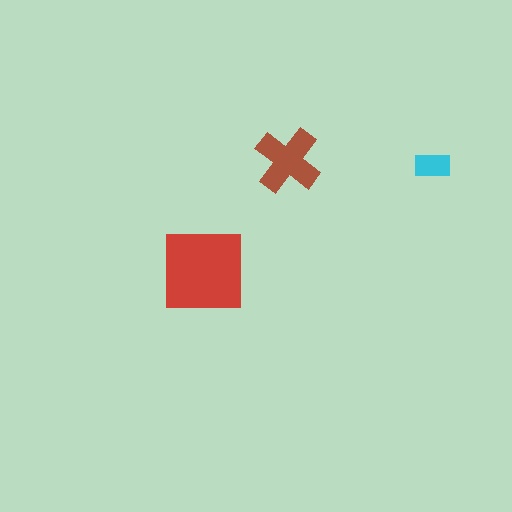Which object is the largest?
The red square.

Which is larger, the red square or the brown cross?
The red square.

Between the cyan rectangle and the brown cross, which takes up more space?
The brown cross.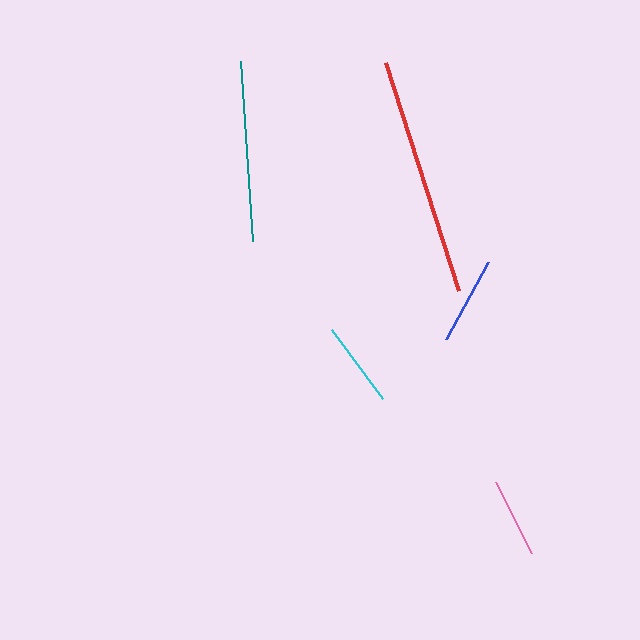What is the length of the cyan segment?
The cyan segment is approximately 86 pixels long.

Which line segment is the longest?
The red line is the longest at approximately 239 pixels.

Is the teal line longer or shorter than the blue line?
The teal line is longer than the blue line.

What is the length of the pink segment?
The pink segment is approximately 79 pixels long.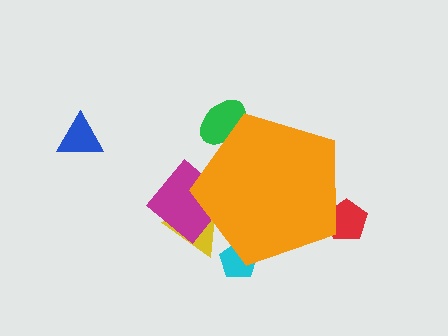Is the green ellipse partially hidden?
Yes, the green ellipse is partially hidden behind the orange pentagon.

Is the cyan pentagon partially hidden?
Yes, the cyan pentagon is partially hidden behind the orange pentagon.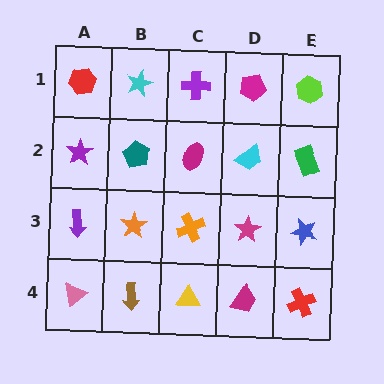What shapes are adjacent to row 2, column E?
A lime hexagon (row 1, column E), a blue star (row 3, column E), a cyan trapezoid (row 2, column D).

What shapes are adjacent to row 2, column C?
A purple cross (row 1, column C), an orange cross (row 3, column C), a teal pentagon (row 2, column B), a cyan trapezoid (row 2, column D).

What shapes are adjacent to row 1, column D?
A cyan trapezoid (row 2, column D), a purple cross (row 1, column C), a lime hexagon (row 1, column E).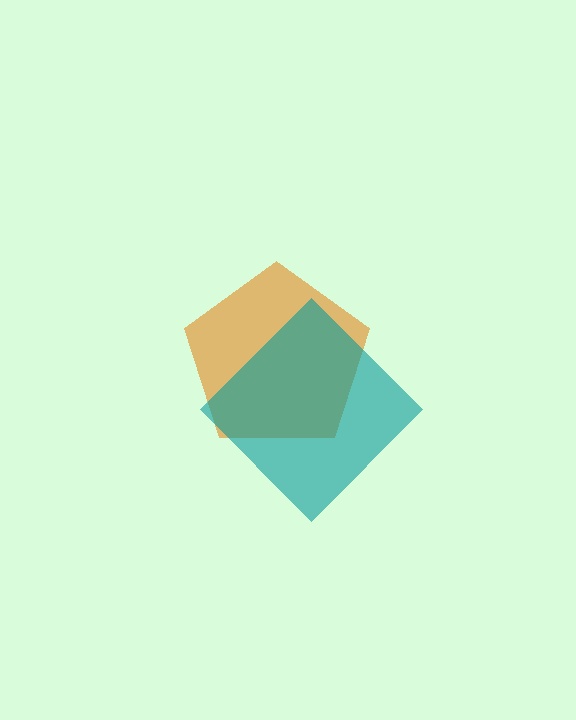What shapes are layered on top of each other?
The layered shapes are: an orange pentagon, a teal diamond.